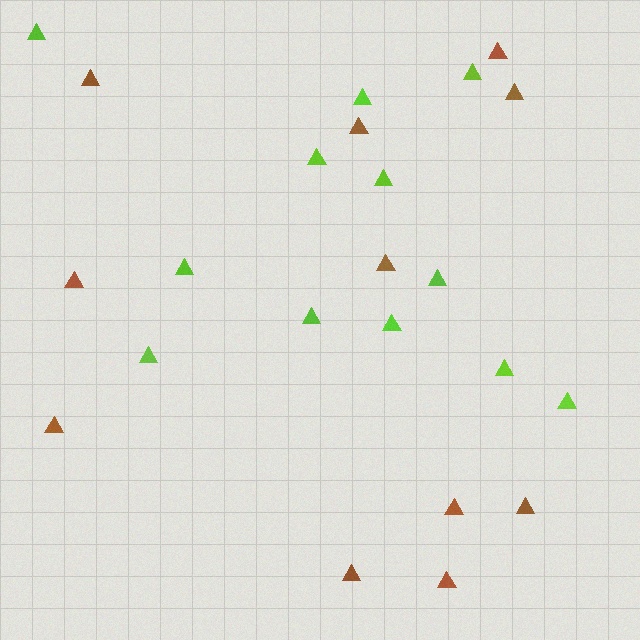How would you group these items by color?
There are 2 groups: one group of lime triangles (12) and one group of brown triangles (11).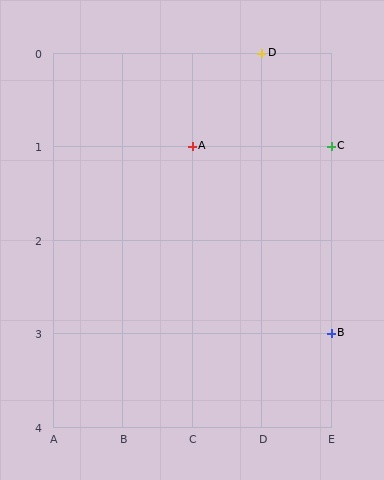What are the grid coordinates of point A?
Point A is at grid coordinates (C, 1).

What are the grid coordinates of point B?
Point B is at grid coordinates (E, 3).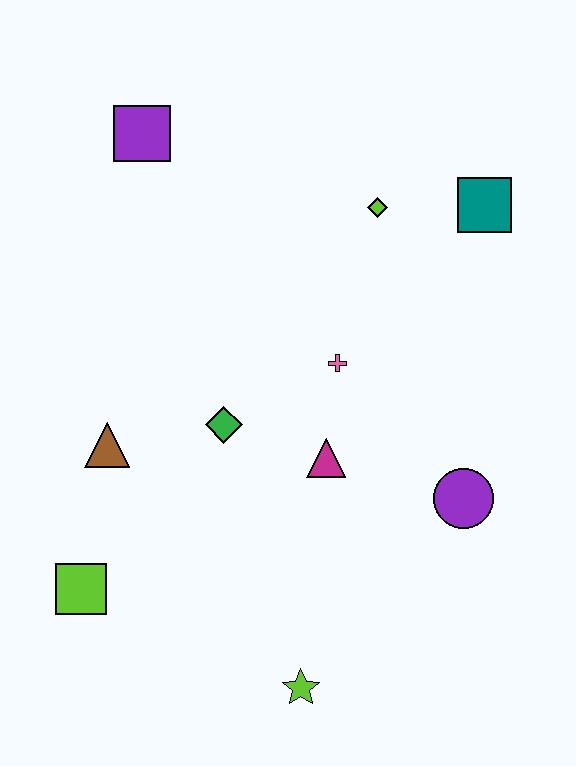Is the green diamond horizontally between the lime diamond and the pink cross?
No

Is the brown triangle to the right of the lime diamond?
No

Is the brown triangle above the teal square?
No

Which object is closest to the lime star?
The magenta triangle is closest to the lime star.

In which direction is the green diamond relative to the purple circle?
The green diamond is to the left of the purple circle.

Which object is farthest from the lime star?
The purple square is farthest from the lime star.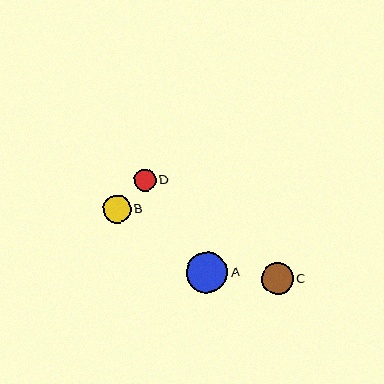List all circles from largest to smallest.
From largest to smallest: A, C, B, D.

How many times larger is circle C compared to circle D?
Circle C is approximately 1.5 times the size of circle D.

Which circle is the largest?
Circle A is the largest with a size of approximately 42 pixels.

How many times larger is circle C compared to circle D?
Circle C is approximately 1.5 times the size of circle D.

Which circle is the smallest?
Circle D is the smallest with a size of approximately 22 pixels.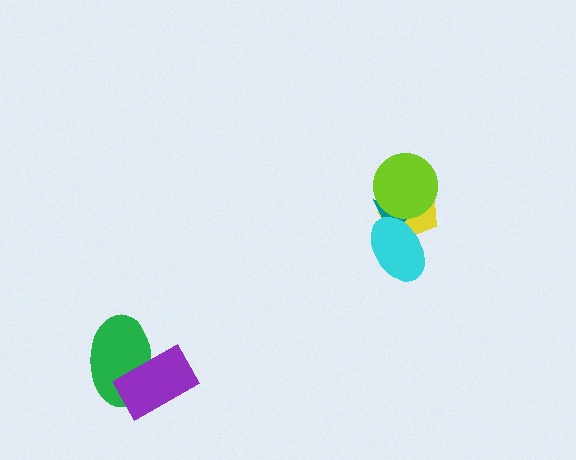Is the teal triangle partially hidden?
Yes, it is partially covered by another shape.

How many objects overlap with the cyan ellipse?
2 objects overlap with the cyan ellipse.